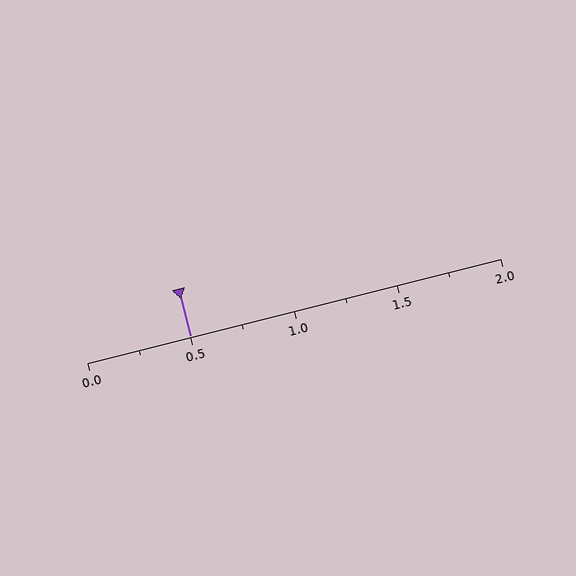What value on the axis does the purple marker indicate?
The marker indicates approximately 0.5.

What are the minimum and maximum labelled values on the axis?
The axis runs from 0.0 to 2.0.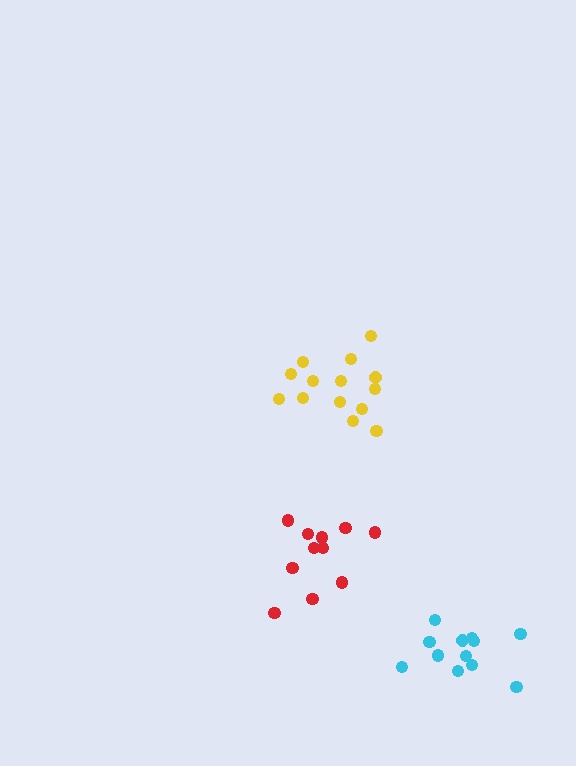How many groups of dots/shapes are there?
There are 3 groups.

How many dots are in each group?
Group 1: 11 dots, Group 2: 12 dots, Group 3: 14 dots (37 total).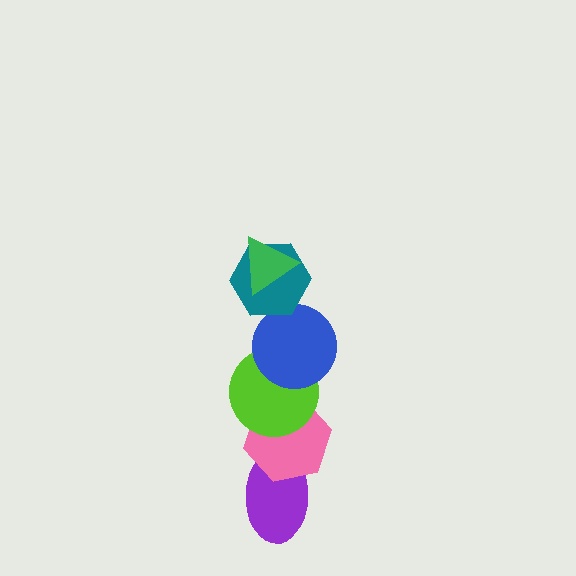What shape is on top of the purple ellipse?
The pink hexagon is on top of the purple ellipse.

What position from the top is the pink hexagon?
The pink hexagon is 5th from the top.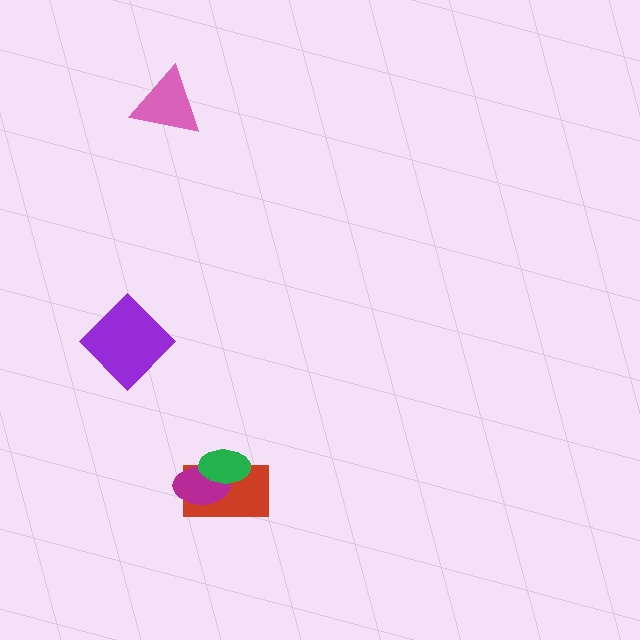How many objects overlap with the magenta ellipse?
2 objects overlap with the magenta ellipse.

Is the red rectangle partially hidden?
Yes, it is partially covered by another shape.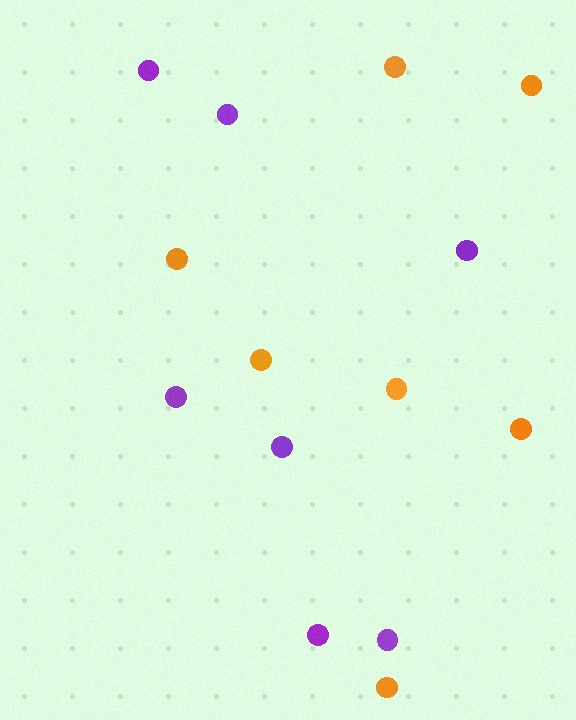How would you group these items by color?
There are 2 groups: one group of orange circles (7) and one group of purple circles (7).